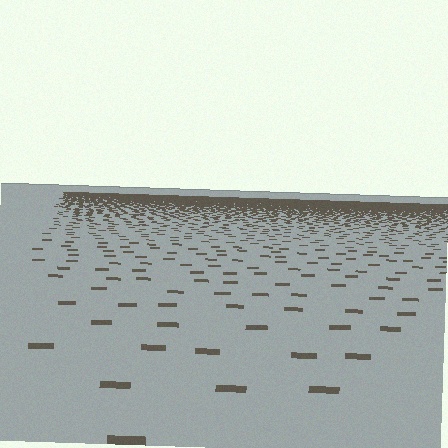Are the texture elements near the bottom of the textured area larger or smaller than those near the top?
Larger. Near the bottom, elements are closer to the viewer and appear at a bigger on-screen size.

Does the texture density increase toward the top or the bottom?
Density increases toward the top.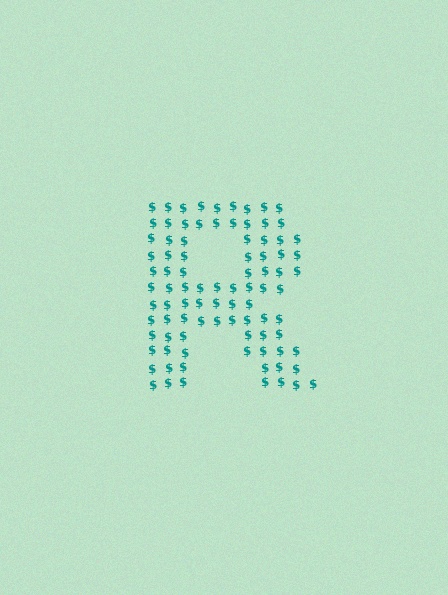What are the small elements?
The small elements are dollar signs.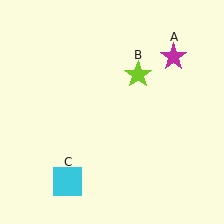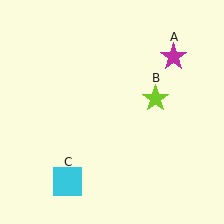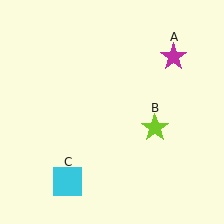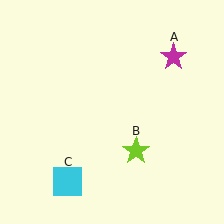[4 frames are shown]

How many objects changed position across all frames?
1 object changed position: lime star (object B).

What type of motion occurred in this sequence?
The lime star (object B) rotated clockwise around the center of the scene.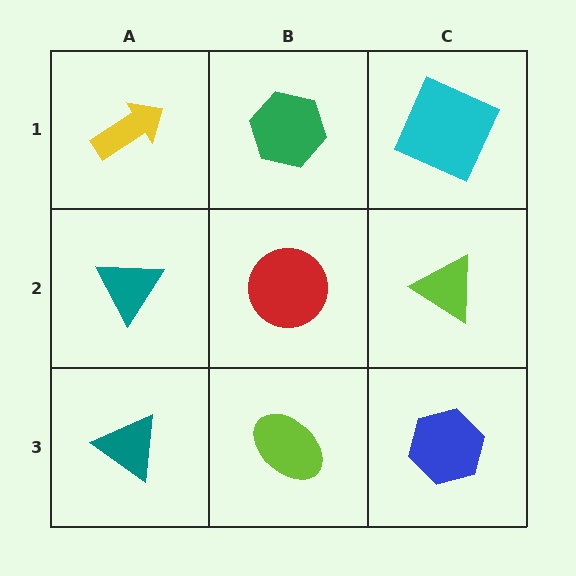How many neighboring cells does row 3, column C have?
2.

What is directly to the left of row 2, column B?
A teal triangle.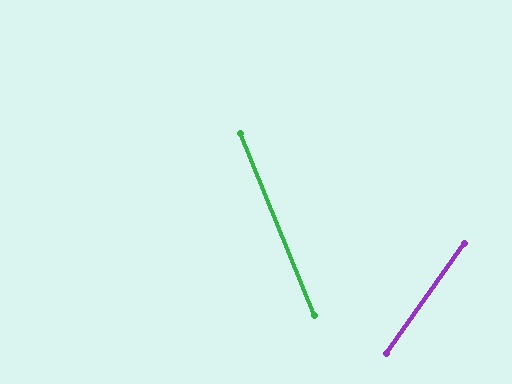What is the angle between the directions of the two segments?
Approximately 57 degrees.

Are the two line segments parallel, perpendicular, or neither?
Neither parallel nor perpendicular — they differ by about 57°.